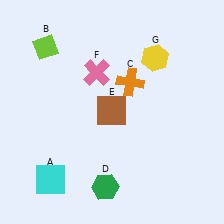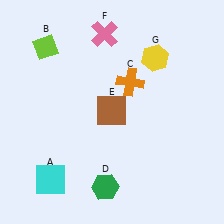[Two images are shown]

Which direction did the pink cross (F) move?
The pink cross (F) moved up.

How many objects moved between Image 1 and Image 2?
1 object moved between the two images.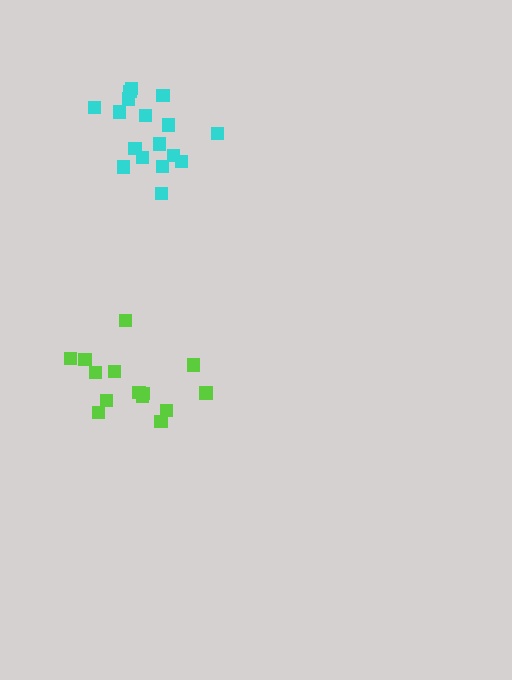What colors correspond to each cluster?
The clusters are colored: lime, cyan.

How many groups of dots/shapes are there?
There are 2 groups.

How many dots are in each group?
Group 1: 14 dots, Group 2: 17 dots (31 total).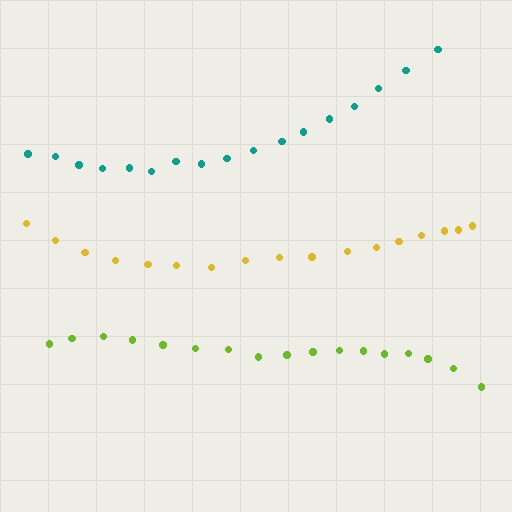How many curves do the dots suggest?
There are 3 distinct paths.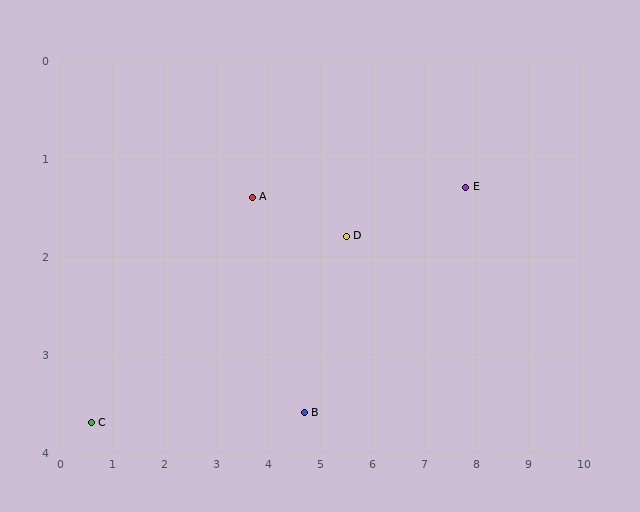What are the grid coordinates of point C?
Point C is at approximately (0.6, 3.7).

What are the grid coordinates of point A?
Point A is at approximately (3.7, 1.4).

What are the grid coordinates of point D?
Point D is at approximately (5.5, 1.8).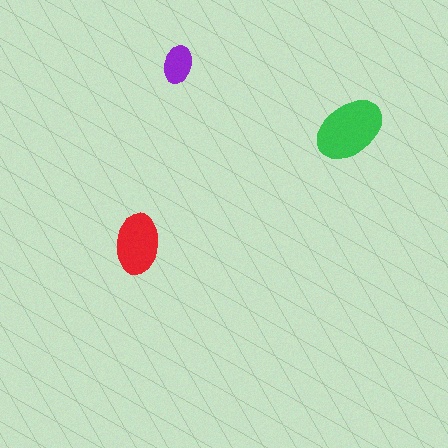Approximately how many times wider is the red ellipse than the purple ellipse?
About 1.5 times wider.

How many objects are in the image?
There are 3 objects in the image.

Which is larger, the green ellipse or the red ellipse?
The green one.